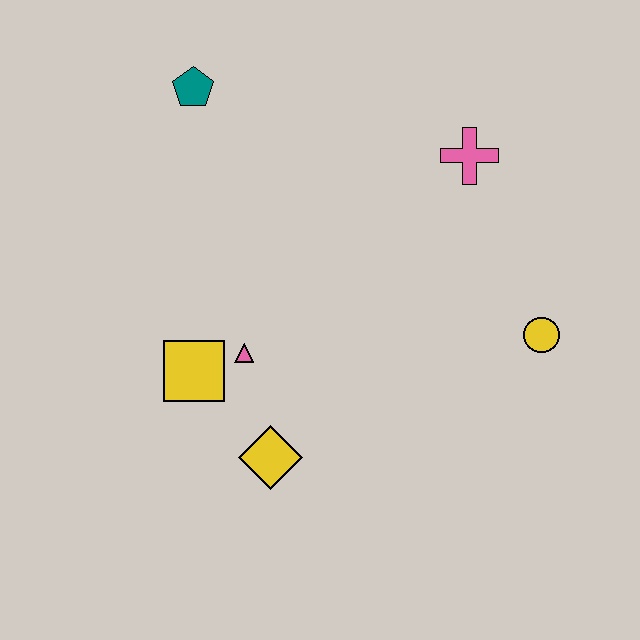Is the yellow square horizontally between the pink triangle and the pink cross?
No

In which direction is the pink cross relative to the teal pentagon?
The pink cross is to the right of the teal pentagon.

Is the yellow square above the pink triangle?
No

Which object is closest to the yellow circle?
The pink cross is closest to the yellow circle.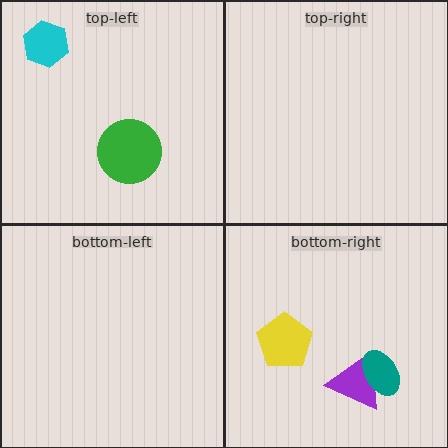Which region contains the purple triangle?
The bottom-right region.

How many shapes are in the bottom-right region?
3.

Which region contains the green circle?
The top-left region.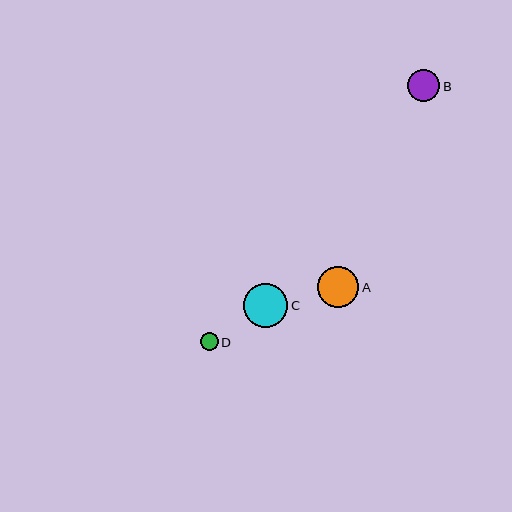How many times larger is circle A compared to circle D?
Circle A is approximately 2.4 times the size of circle D.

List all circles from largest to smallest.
From largest to smallest: C, A, B, D.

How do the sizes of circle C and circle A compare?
Circle C and circle A are approximately the same size.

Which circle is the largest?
Circle C is the largest with a size of approximately 45 pixels.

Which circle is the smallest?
Circle D is the smallest with a size of approximately 18 pixels.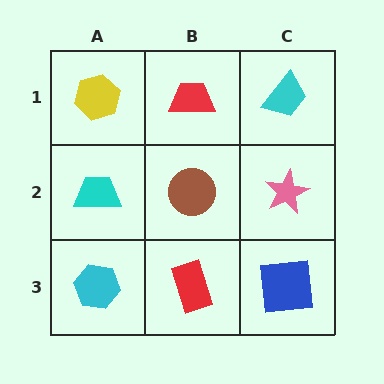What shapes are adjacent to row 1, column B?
A brown circle (row 2, column B), a yellow hexagon (row 1, column A), a cyan trapezoid (row 1, column C).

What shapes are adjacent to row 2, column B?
A red trapezoid (row 1, column B), a red rectangle (row 3, column B), a cyan trapezoid (row 2, column A), a pink star (row 2, column C).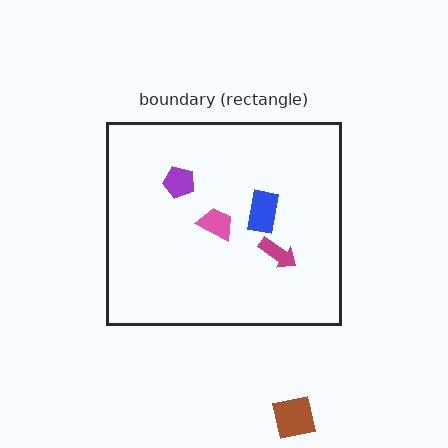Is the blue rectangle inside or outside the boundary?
Inside.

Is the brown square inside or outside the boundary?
Outside.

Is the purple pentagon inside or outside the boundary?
Inside.